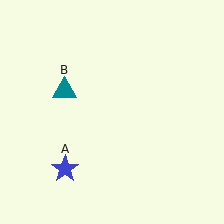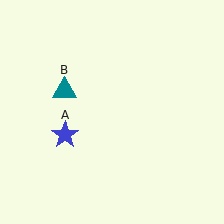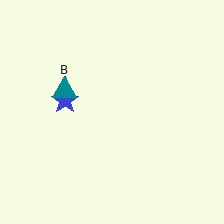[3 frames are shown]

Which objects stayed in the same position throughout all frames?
Teal triangle (object B) remained stationary.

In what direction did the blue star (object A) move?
The blue star (object A) moved up.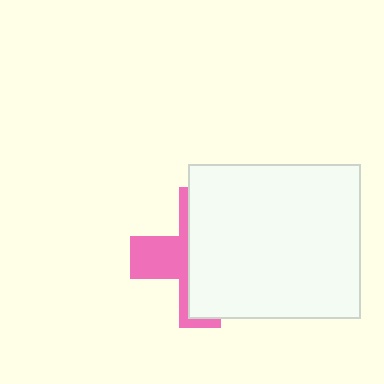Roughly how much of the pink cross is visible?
A small part of it is visible (roughly 35%).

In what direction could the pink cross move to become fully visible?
The pink cross could move left. That would shift it out from behind the white rectangle entirely.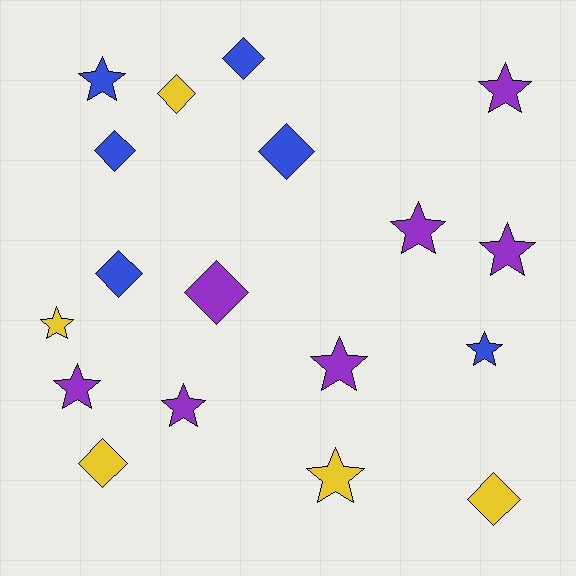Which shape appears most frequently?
Star, with 10 objects.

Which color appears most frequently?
Purple, with 7 objects.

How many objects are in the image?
There are 18 objects.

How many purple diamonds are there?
There is 1 purple diamond.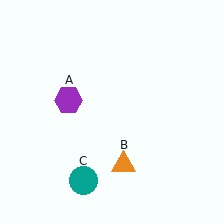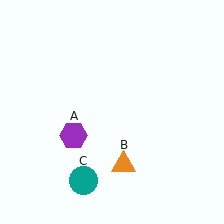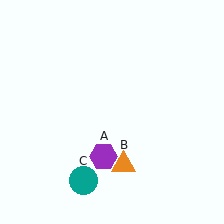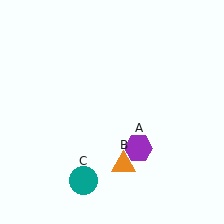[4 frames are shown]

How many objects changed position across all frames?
1 object changed position: purple hexagon (object A).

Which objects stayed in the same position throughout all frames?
Orange triangle (object B) and teal circle (object C) remained stationary.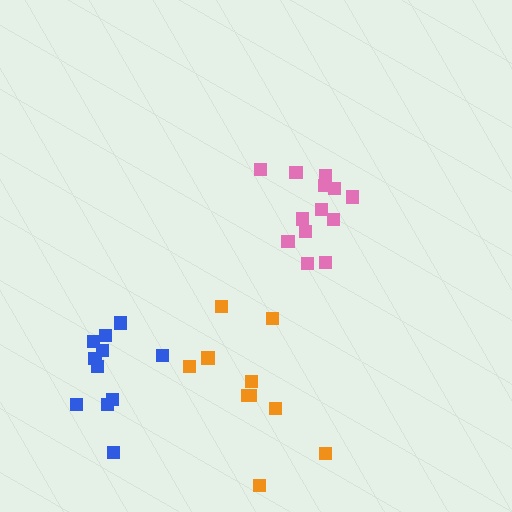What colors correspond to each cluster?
The clusters are colored: pink, orange, blue.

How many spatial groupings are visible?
There are 3 spatial groupings.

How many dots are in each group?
Group 1: 13 dots, Group 2: 10 dots, Group 3: 11 dots (34 total).